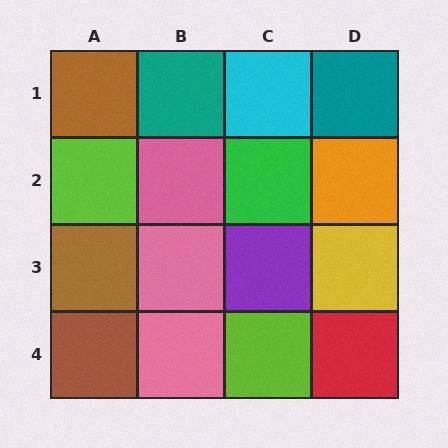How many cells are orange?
1 cell is orange.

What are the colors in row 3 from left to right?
Brown, pink, purple, yellow.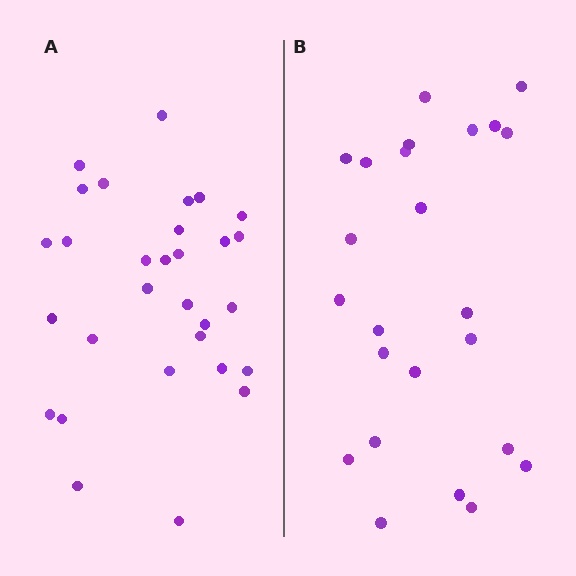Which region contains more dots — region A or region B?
Region A (the left region) has more dots.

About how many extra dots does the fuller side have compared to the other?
Region A has about 6 more dots than region B.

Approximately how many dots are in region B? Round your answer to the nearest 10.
About 20 dots. (The exact count is 24, which rounds to 20.)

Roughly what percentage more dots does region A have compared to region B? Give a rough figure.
About 25% more.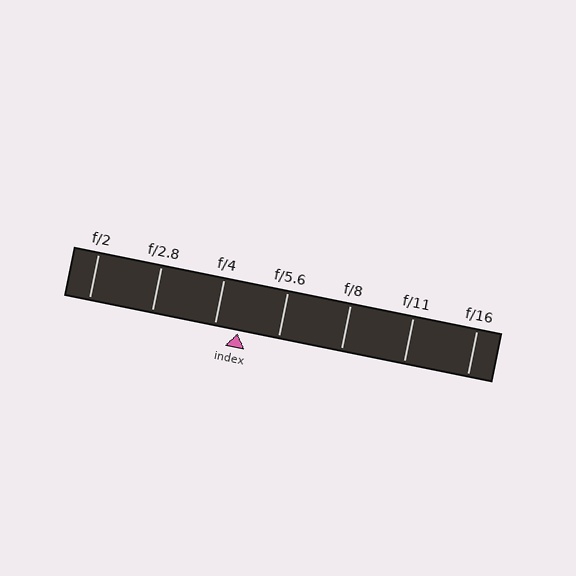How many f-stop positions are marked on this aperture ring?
There are 7 f-stop positions marked.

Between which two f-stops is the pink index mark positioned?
The index mark is between f/4 and f/5.6.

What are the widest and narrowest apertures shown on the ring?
The widest aperture shown is f/2 and the narrowest is f/16.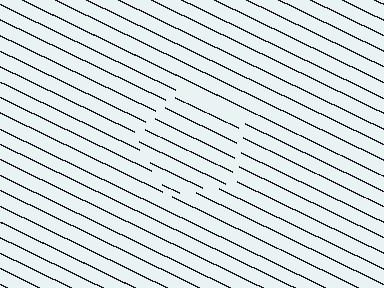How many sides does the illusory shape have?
5 sides — the line-ends trace a pentagon.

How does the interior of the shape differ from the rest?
The interior of the shape contains the same grating, shifted by half a period — the contour is defined by the phase discontinuity where line-ends from the inner and outer gratings abut.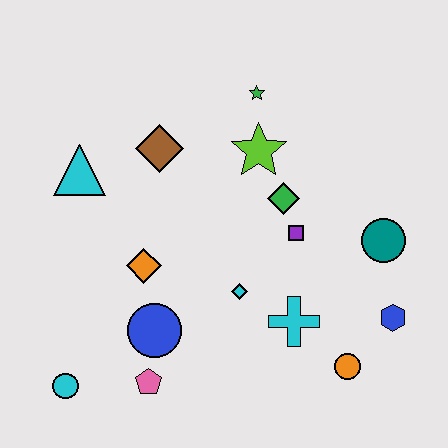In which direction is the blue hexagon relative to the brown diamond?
The blue hexagon is to the right of the brown diamond.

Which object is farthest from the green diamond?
The cyan circle is farthest from the green diamond.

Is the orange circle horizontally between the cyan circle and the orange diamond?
No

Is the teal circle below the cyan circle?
No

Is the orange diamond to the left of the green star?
Yes